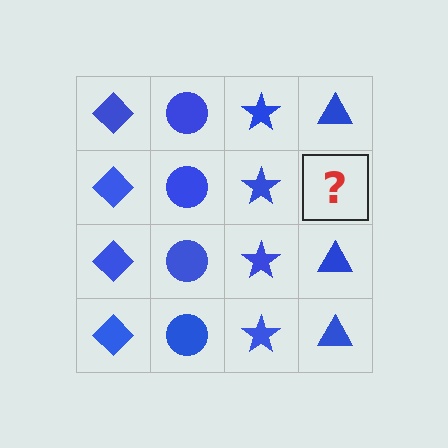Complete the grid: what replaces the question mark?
The question mark should be replaced with a blue triangle.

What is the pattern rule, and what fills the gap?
The rule is that each column has a consistent shape. The gap should be filled with a blue triangle.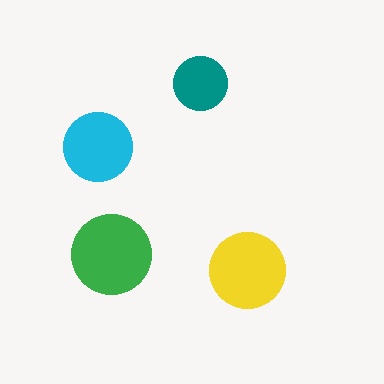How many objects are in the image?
There are 4 objects in the image.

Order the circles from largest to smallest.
the green one, the yellow one, the cyan one, the teal one.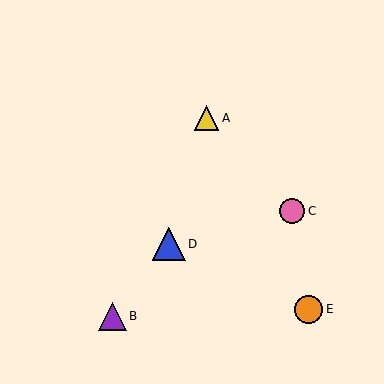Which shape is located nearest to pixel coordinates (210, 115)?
The yellow triangle (labeled A) at (207, 118) is nearest to that location.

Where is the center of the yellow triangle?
The center of the yellow triangle is at (207, 118).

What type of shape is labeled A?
Shape A is a yellow triangle.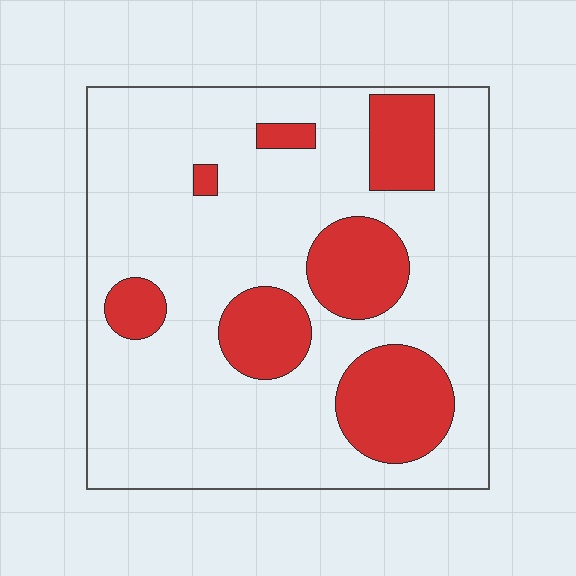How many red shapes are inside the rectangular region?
7.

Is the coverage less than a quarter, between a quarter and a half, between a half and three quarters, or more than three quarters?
Less than a quarter.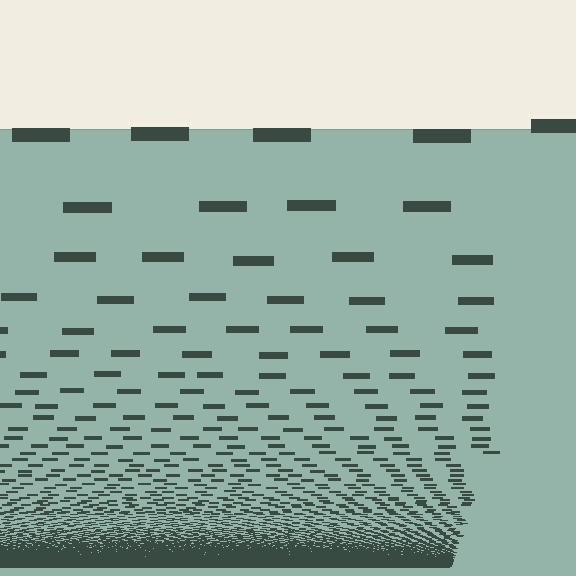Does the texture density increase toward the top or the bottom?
Density increases toward the bottom.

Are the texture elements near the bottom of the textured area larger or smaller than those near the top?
Smaller. The gradient is inverted — elements near the bottom are smaller and denser.